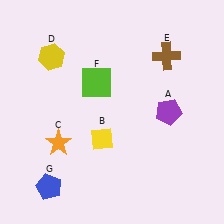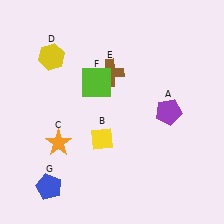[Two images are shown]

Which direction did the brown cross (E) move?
The brown cross (E) moved left.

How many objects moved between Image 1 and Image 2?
1 object moved between the two images.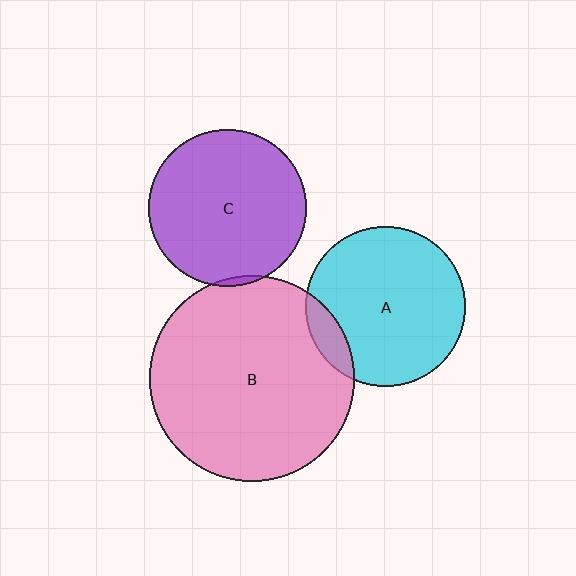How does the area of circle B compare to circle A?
Approximately 1.6 times.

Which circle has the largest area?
Circle B (pink).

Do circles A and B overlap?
Yes.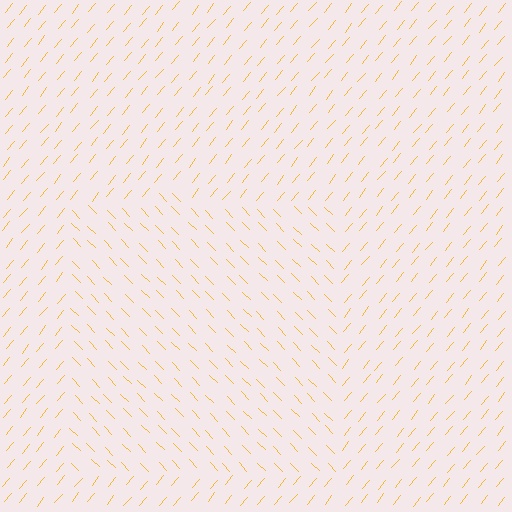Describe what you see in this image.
The image is filled with small yellow line segments. A rectangle region in the image has lines oriented differently from the surrounding lines, creating a visible texture boundary.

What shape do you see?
I see a rectangle.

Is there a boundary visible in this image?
Yes, there is a texture boundary formed by a change in line orientation.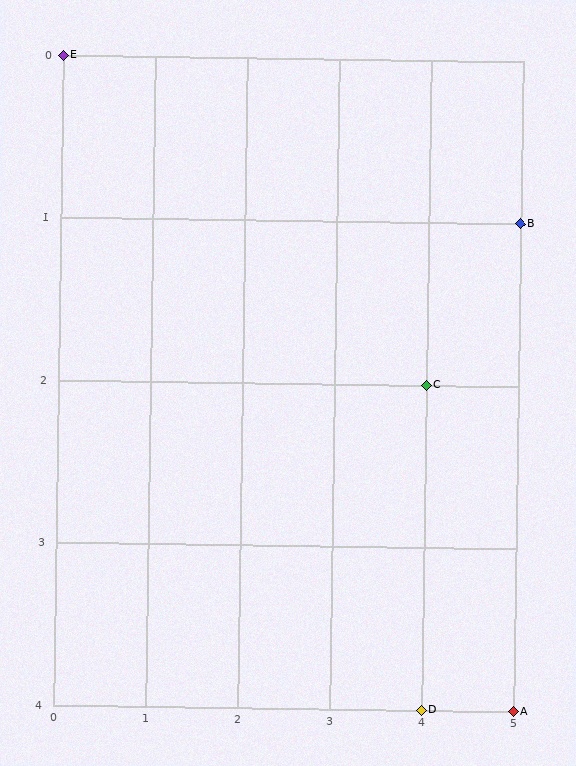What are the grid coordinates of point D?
Point D is at grid coordinates (4, 4).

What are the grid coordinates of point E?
Point E is at grid coordinates (0, 0).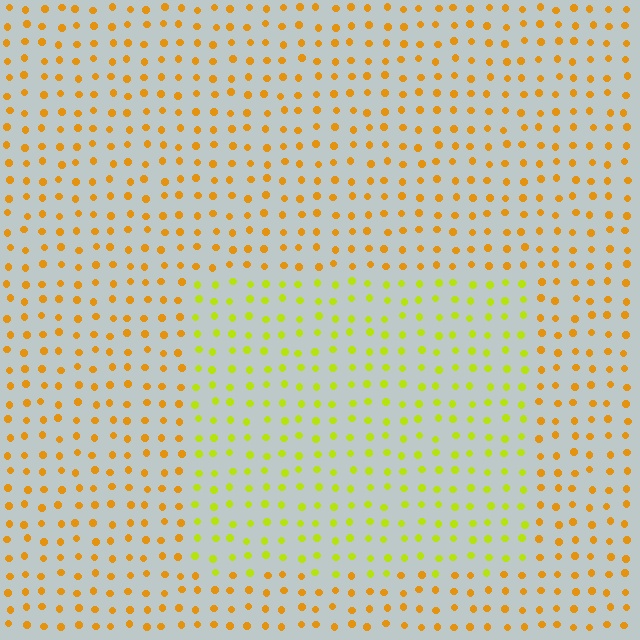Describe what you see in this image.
The image is filled with small orange elements in a uniform arrangement. A rectangle-shaped region is visible where the elements are tinted to a slightly different hue, forming a subtle color boundary.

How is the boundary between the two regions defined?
The boundary is defined purely by a slight shift in hue (about 36 degrees). Spacing, size, and orientation are identical on both sides.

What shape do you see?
I see a rectangle.